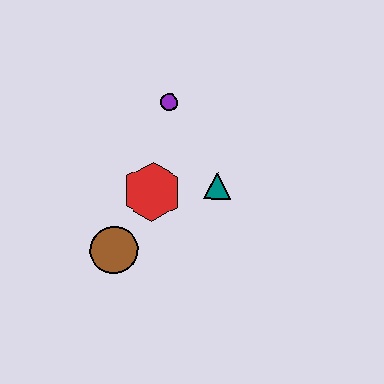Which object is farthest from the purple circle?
The brown circle is farthest from the purple circle.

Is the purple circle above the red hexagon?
Yes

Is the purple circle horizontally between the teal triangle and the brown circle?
Yes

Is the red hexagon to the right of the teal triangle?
No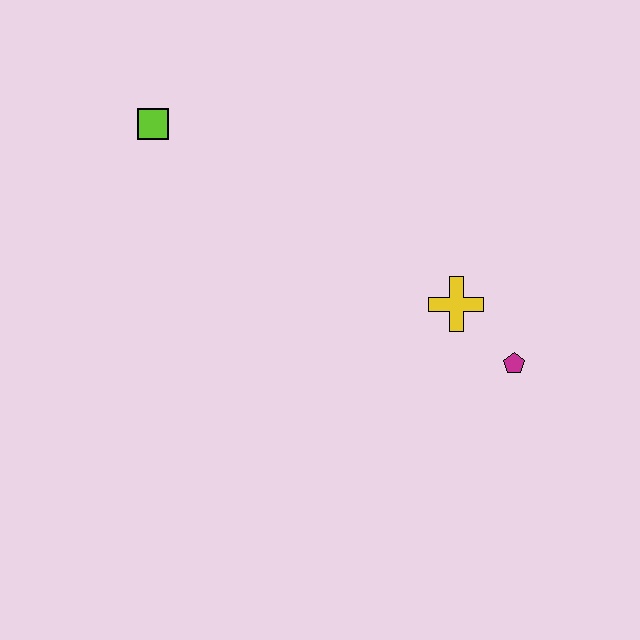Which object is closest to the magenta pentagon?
The yellow cross is closest to the magenta pentagon.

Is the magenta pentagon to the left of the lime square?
No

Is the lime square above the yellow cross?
Yes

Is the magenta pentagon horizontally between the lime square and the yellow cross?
No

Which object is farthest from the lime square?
The magenta pentagon is farthest from the lime square.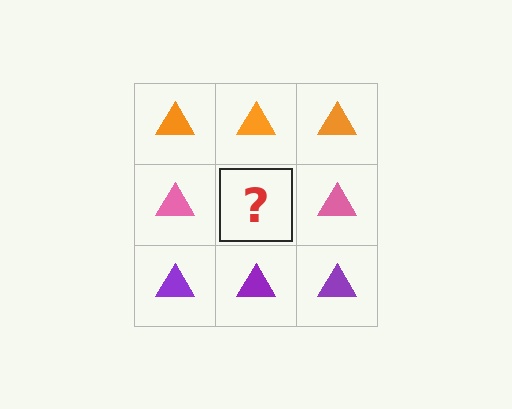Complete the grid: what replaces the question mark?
The question mark should be replaced with a pink triangle.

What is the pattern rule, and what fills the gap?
The rule is that each row has a consistent color. The gap should be filled with a pink triangle.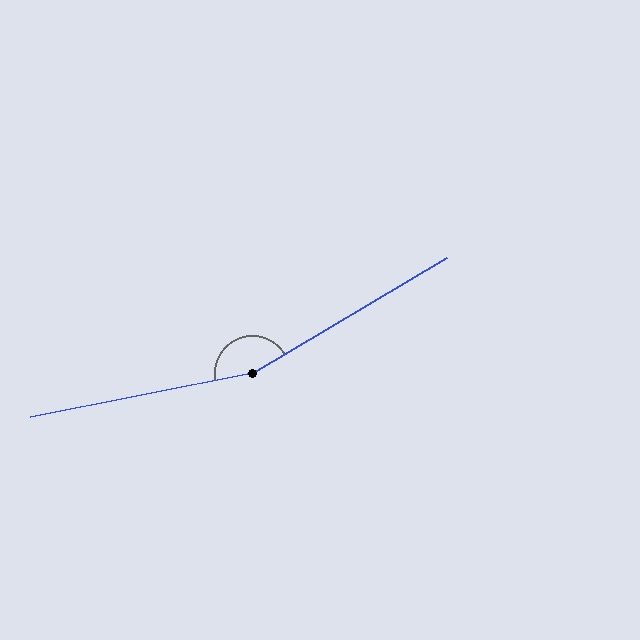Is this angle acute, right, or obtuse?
It is obtuse.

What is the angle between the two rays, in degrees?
Approximately 160 degrees.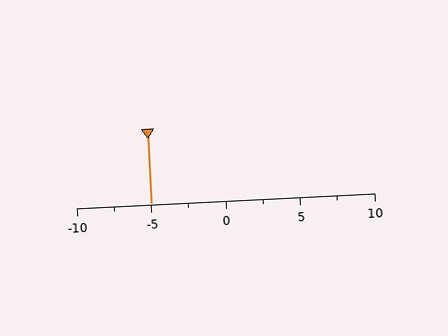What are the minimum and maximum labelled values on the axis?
The axis runs from -10 to 10.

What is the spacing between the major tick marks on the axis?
The major ticks are spaced 5 apart.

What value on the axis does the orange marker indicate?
The marker indicates approximately -5.